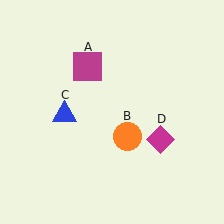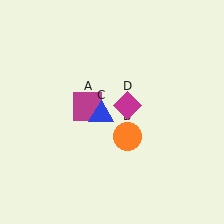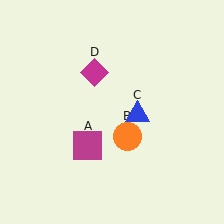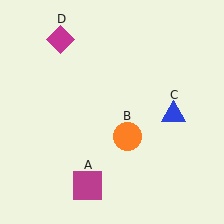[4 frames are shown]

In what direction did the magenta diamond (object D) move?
The magenta diamond (object D) moved up and to the left.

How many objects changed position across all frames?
3 objects changed position: magenta square (object A), blue triangle (object C), magenta diamond (object D).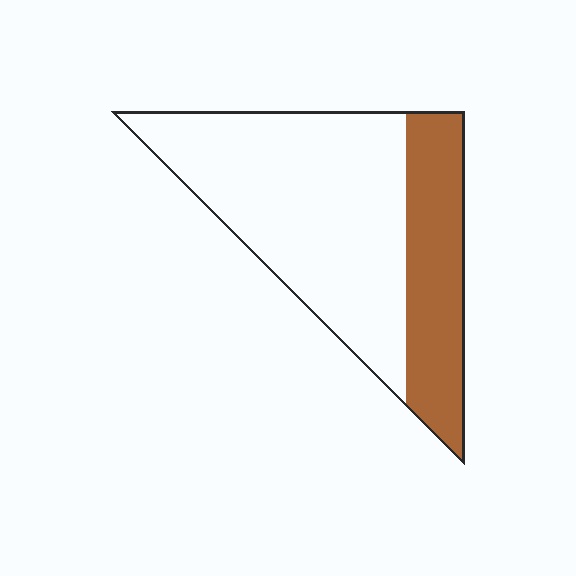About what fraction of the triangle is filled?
About one third (1/3).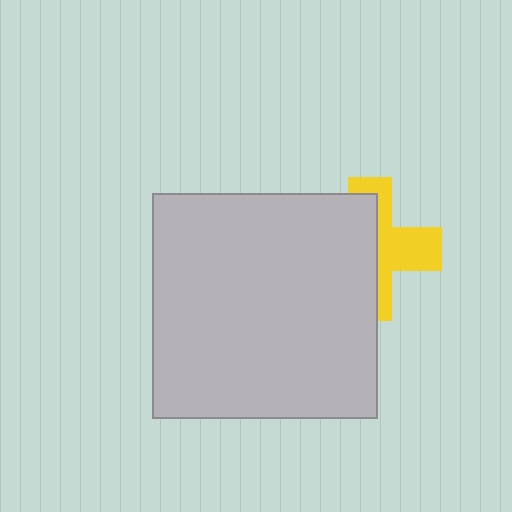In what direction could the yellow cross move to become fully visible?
The yellow cross could move right. That would shift it out from behind the light gray square entirely.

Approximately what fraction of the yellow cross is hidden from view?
Roughly 56% of the yellow cross is hidden behind the light gray square.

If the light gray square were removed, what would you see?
You would see the complete yellow cross.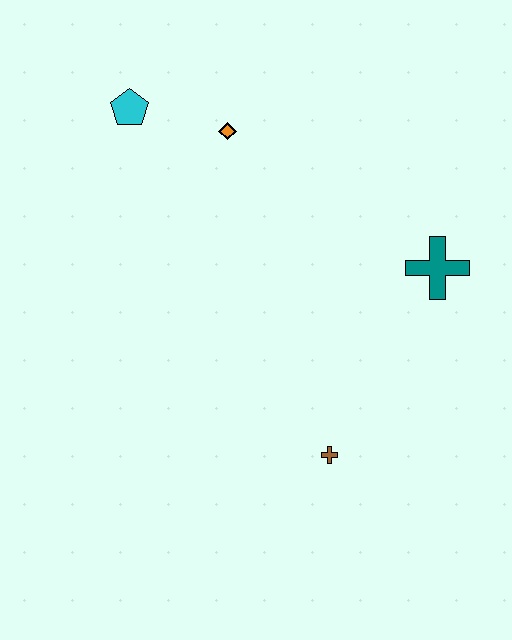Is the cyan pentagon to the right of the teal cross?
No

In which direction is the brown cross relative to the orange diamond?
The brown cross is below the orange diamond.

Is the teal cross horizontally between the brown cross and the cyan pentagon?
No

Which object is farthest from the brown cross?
The cyan pentagon is farthest from the brown cross.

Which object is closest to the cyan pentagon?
The orange diamond is closest to the cyan pentagon.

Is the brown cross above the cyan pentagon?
No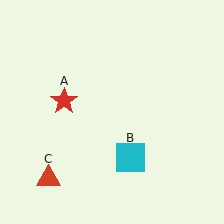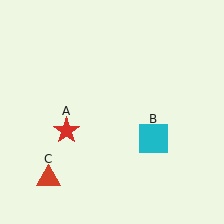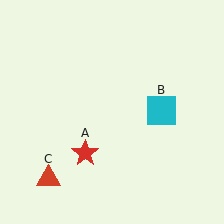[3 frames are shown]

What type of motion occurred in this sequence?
The red star (object A), cyan square (object B) rotated counterclockwise around the center of the scene.